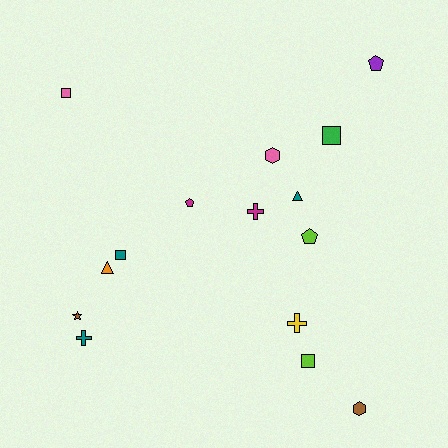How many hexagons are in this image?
There are 2 hexagons.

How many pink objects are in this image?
There are 2 pink objects.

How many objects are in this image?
There are 15 objects.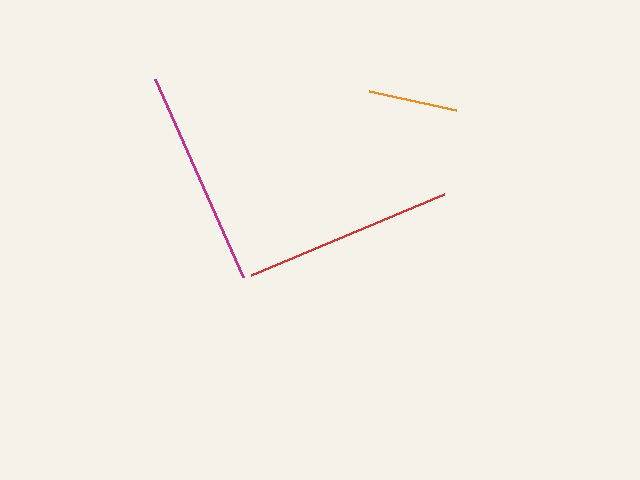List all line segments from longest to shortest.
From longest to shortest: magenta, red, orange.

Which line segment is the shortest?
The orange line is the shortest at approximately 89 pixels.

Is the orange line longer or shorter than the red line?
The red line is longer than the orange line.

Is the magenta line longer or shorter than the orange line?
The magenta line is longer than the orange line.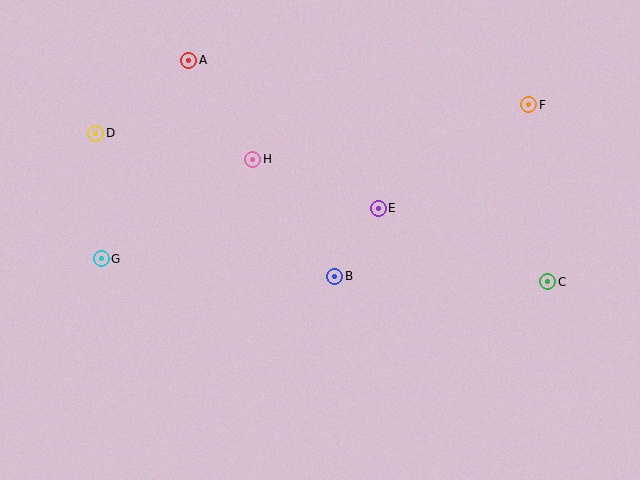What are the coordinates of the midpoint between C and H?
The midpoint between C and H is at (400, 221).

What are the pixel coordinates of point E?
Point E is at (378, 208).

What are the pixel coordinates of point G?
Point G is at (101, 259).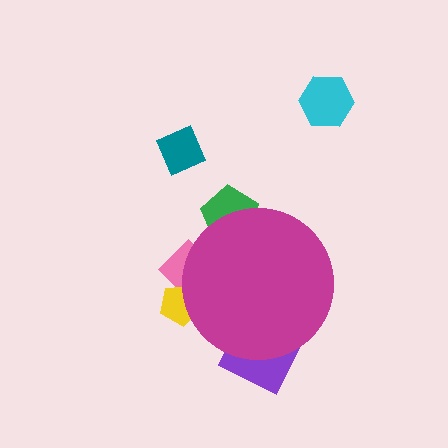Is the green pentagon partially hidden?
Yes, the green pentagon is partially hidden behind the magenta circle.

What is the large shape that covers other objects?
A magenta circle.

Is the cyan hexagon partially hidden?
No, the cyan hexagon is fully visible.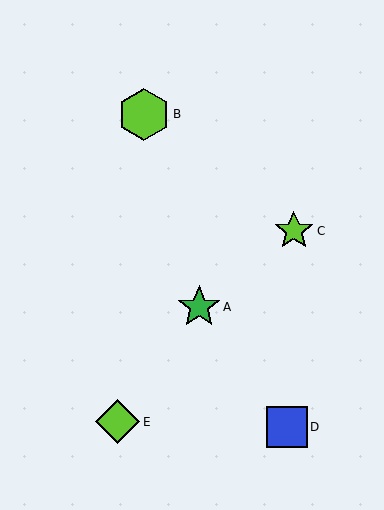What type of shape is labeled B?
Shape B is a lime hexagon.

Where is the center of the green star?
The center of the green star is at (199, 307).